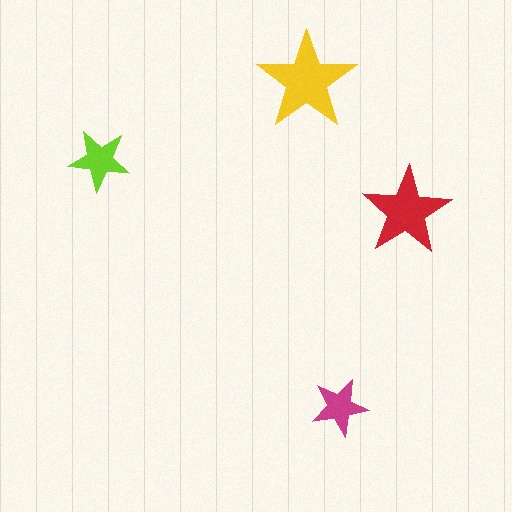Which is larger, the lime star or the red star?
The red one.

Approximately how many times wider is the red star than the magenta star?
About 1.5 times wider.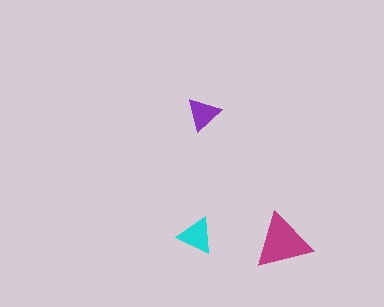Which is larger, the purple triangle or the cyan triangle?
The cyan one.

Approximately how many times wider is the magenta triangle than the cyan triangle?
About 1.5 times wider.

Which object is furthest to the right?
The magenta triangle is rightmost.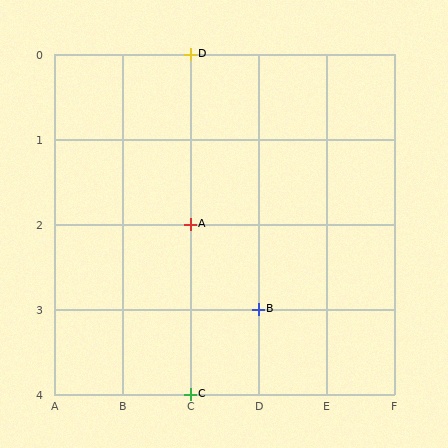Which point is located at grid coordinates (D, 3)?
Point B is at (D, 3).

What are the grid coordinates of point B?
Point B is at grid coordinates (D, 3).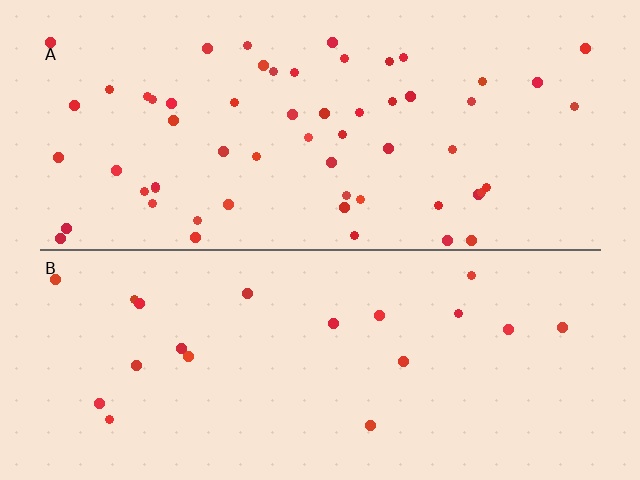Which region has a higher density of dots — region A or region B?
A (the top).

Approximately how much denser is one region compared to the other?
Approximately 2.9× — region A over region B.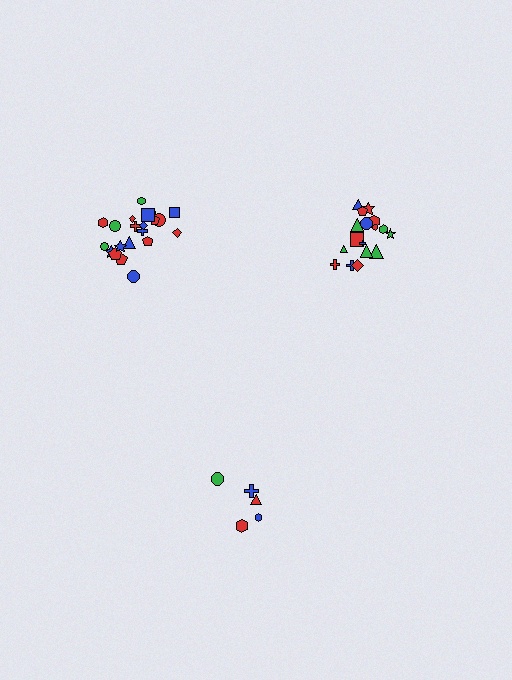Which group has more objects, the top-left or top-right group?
The top-left group.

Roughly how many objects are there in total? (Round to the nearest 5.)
Roughly 45 objects in total.